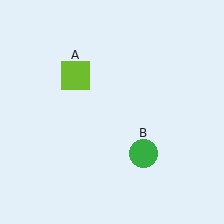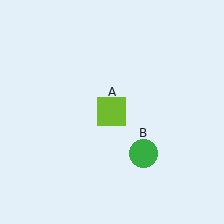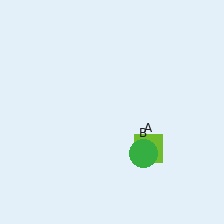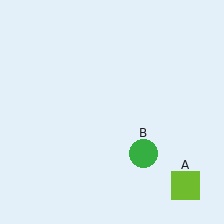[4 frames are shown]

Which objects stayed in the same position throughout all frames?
Green circle (object B) remained stationary.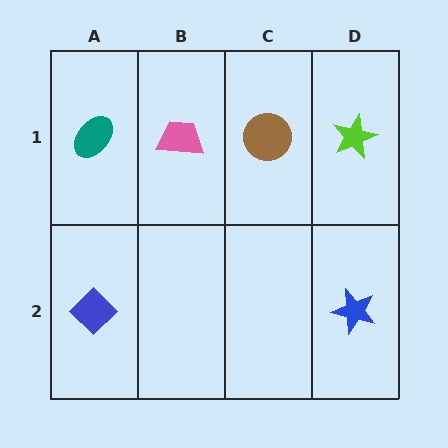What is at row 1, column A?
A teal ellipse.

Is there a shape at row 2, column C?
No, that cell is empty.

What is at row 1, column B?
A pink trapezoid.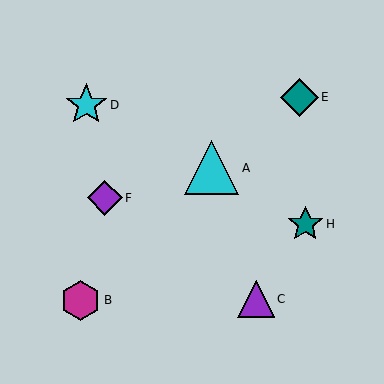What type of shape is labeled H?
Shape H is a teal star.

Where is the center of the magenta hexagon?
The center of the magenta hexagon is at (81, 300).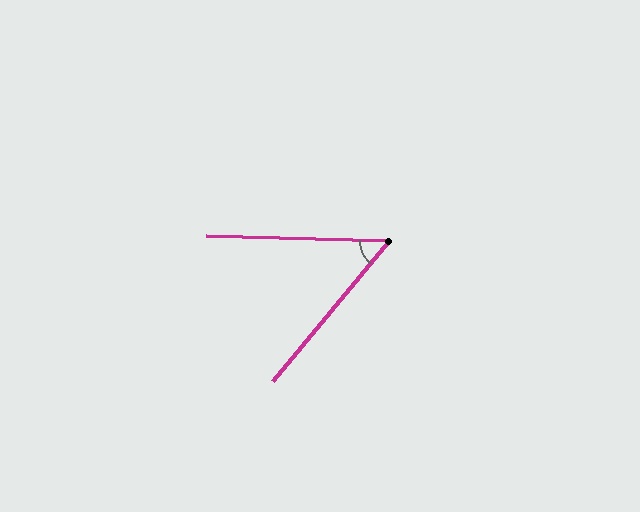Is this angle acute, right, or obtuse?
It is acute.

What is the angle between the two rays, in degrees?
Approximately 52 degrees.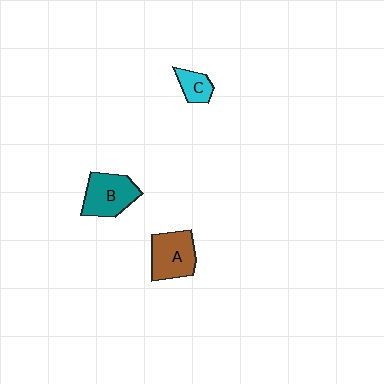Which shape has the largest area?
Shape A (brown).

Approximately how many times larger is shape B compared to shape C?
Approximately 2.2 times.